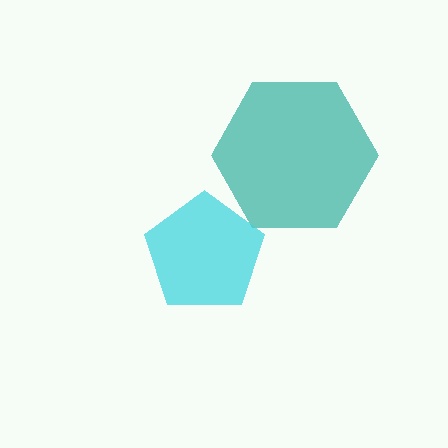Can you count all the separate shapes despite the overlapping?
Yes, there are 2 separate shapes.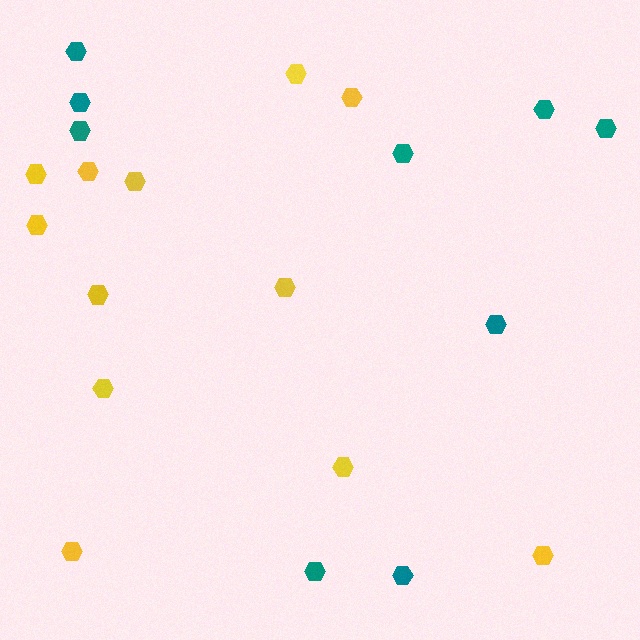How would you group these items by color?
There are 2 groups: one group of yellow hexagons (12) and one group of teal hexagons (9).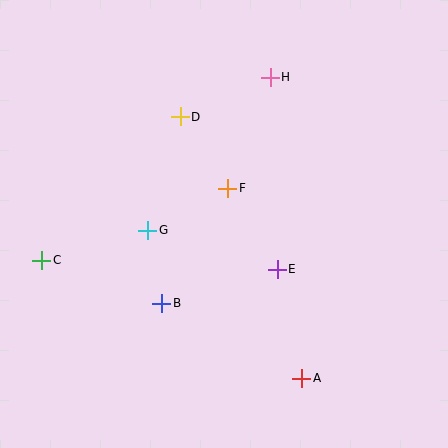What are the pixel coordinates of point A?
Point A is at (302, 378).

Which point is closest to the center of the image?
Point F at (228, 188) is closest to the center.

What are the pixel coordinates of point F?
Point F is at (228, 188).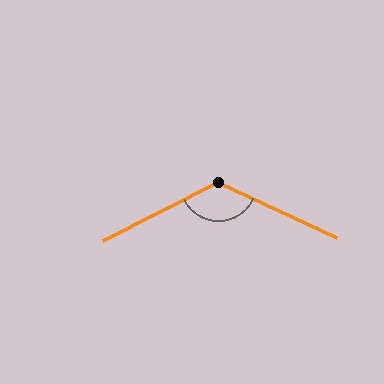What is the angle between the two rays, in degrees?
Approximately 128 degrees.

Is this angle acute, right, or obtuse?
It is obtuse.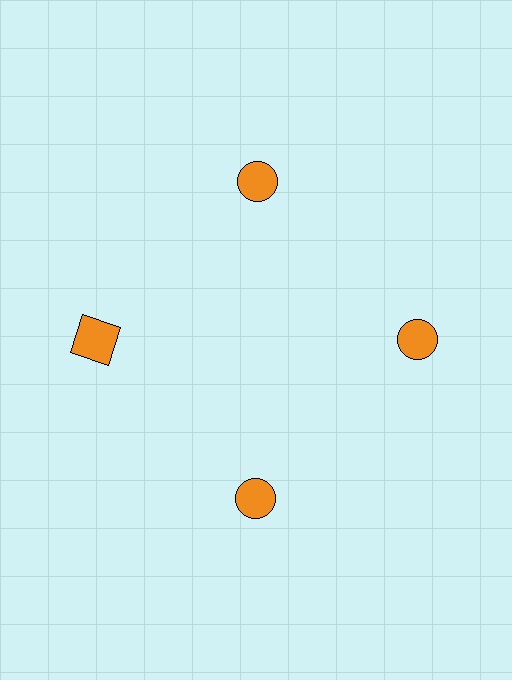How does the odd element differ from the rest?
It has a different shape: square instead of circle.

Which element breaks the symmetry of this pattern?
The orange square at roughly the 9 o'clock position breaks the symmetry. All other shapes are orange circles.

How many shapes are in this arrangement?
There are 4 shapes arranged in a ring pattern.